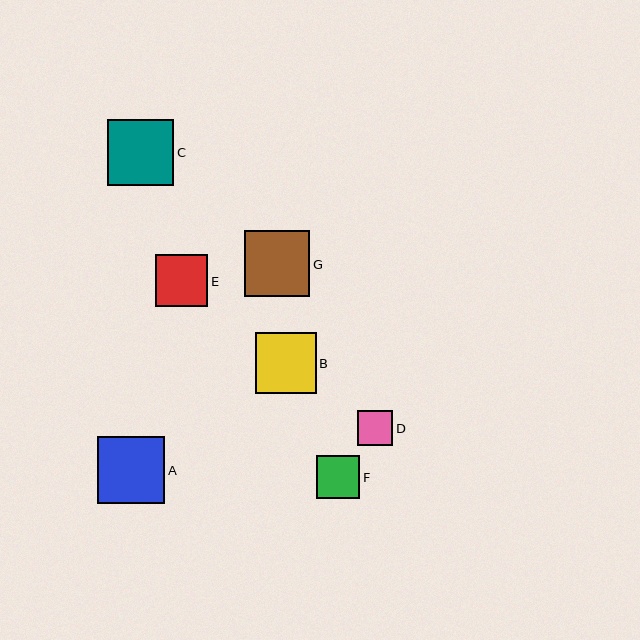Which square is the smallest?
Square D is the smallest with a size of approximately 35 pixels.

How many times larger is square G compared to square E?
Square G is approximately 1.2 times the size of square E.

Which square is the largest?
Square A is the largest with a size of approximately 67 pixels.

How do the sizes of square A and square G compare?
Square A and square G are approximately the same size.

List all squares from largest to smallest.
From largest to smallest: A, C, G, B, E, F, D.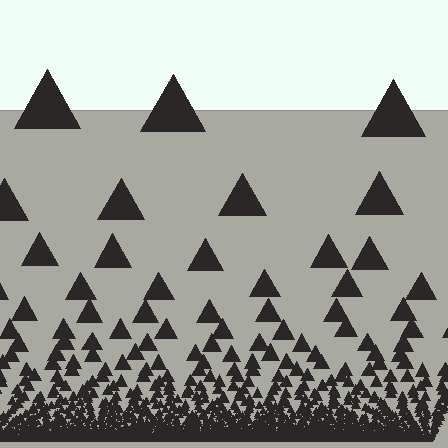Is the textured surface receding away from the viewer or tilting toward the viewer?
The surface appears to tilt toward the viewer. Texture elements get larger and sparser toward the top.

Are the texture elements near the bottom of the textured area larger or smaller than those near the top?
Smaller. The gradient is inverted — elements near the bottom are smaller and denser.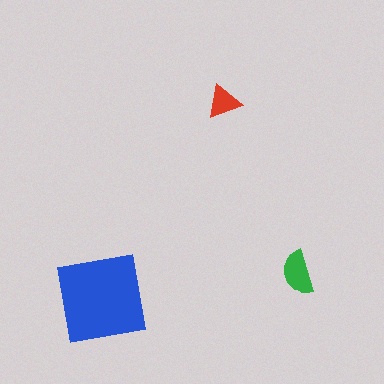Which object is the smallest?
The red triangle.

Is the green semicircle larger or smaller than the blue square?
Smaller.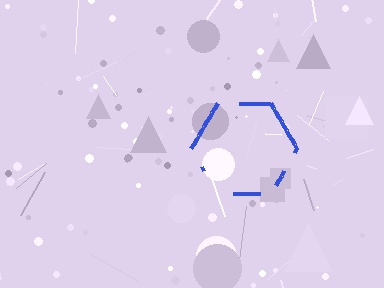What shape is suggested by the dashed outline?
The dashed outline suggests a hexagon.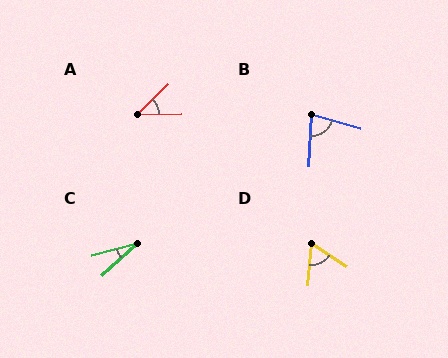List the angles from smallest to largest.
C (27°), A (44°), D (61°), B (78°).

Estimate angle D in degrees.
Approximately 61 degrees.